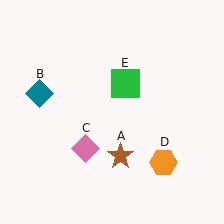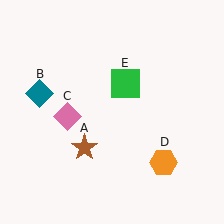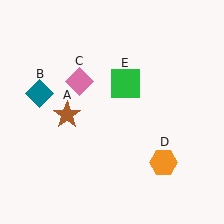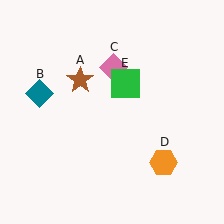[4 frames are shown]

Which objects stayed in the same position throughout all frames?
Teal diamond (object B) and orange hexagon (object D) and green square (object E) remained stationary.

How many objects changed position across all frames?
2 objects changed position: brown star (object A), pink diamond (object C).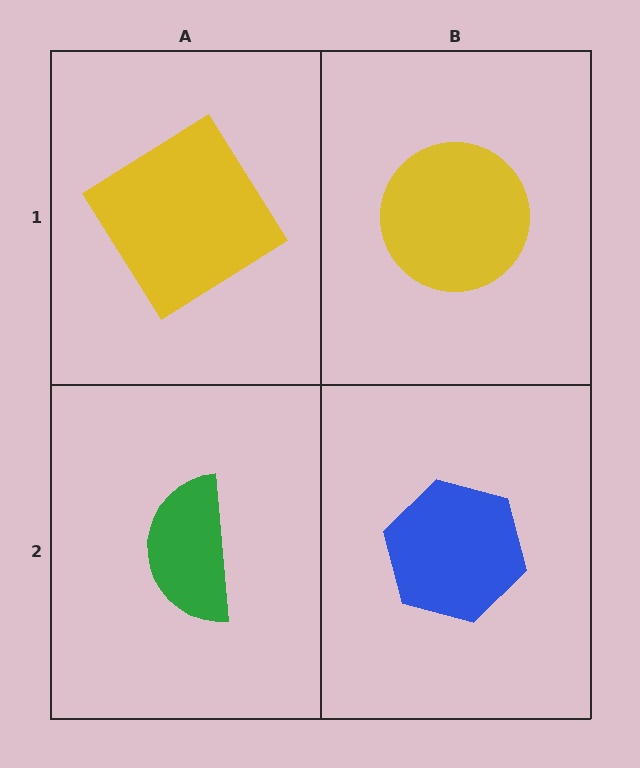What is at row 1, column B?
A yellow circle.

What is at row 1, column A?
A yellow diamond.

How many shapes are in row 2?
2 shapes.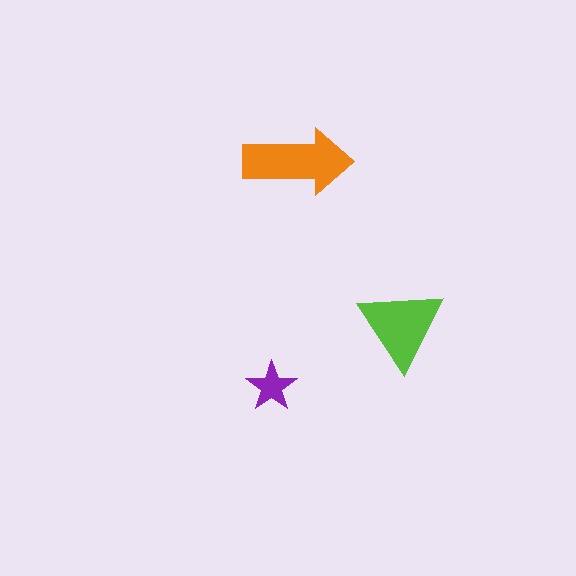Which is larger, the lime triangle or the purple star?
The lime triangle.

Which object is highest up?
The orange arrow is topmost.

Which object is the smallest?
The purple star.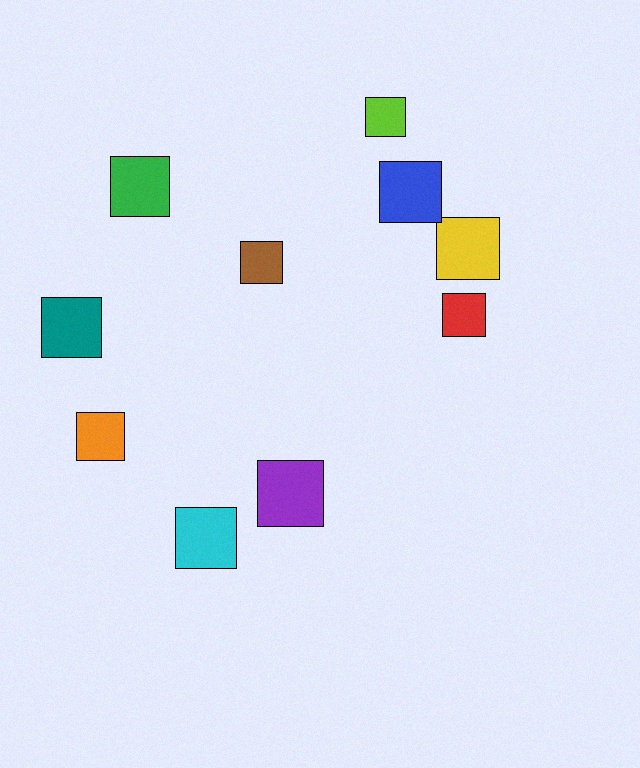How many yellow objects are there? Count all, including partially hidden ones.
There is 1 yellow object.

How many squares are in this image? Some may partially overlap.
There are 10 squares.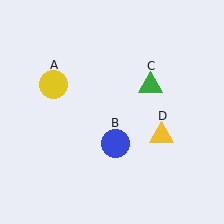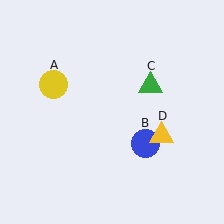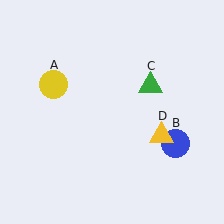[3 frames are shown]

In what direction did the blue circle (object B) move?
The blue circle (object B) moved right.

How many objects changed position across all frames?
1 object changed position: blue circle (object B).